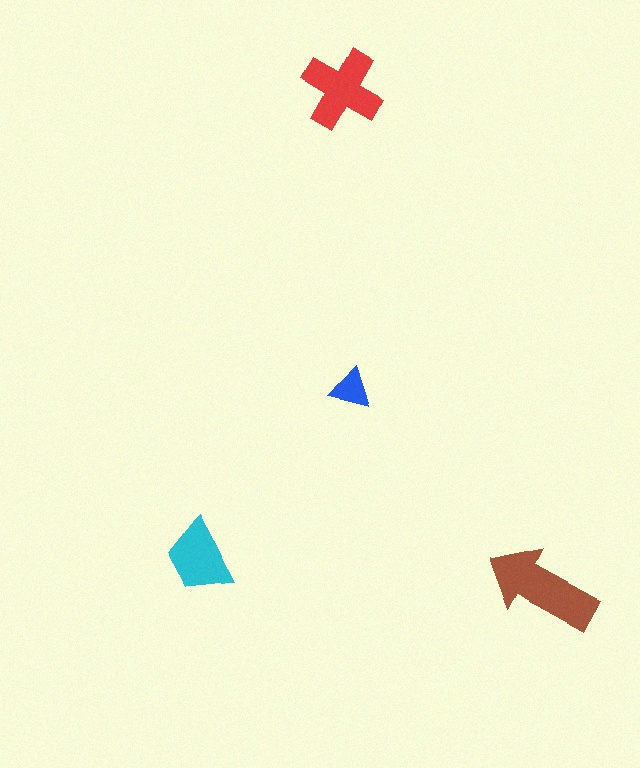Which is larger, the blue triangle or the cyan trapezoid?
The cyan trapezoid.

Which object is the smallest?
The blue triangle.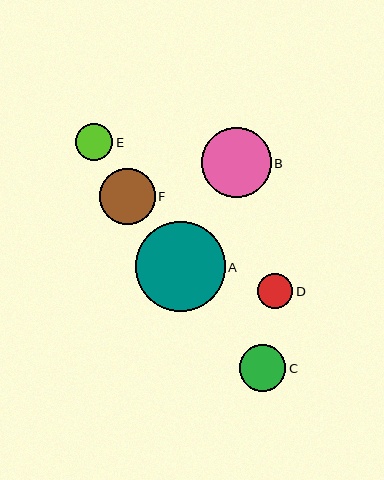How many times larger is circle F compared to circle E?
Circle F is approximately 1.5 times the size of circle E.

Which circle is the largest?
Circle A is the largest with a size of approximately 90 pixels.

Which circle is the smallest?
Circle D is the smallest with a size of approximately 35 pixels.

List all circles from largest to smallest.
From largest to smallest: A, B, F, C, E, D.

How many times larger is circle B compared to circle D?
Circle B is approximately 2.0 times the size of circle D.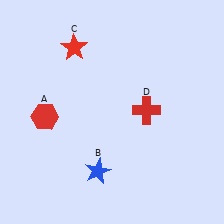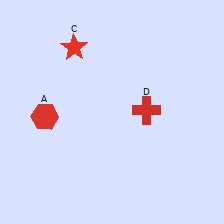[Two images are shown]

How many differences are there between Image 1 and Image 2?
There is 1 difference between the two images.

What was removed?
The blue star (B) was removed in Image 2.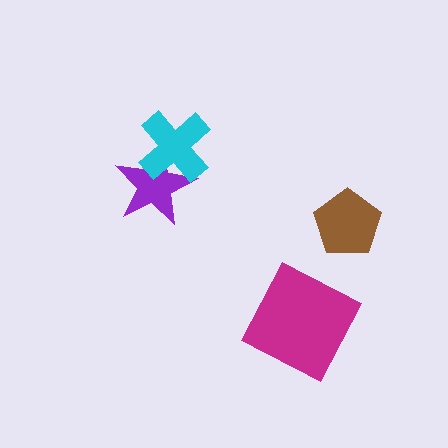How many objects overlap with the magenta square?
0 objects overlap with the magenta square.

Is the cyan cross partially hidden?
No, no other shape covers it.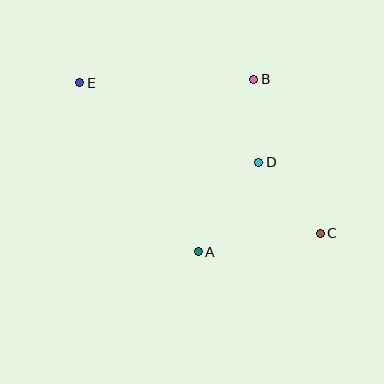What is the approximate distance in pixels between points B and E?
The distance between B and E is approximately 174 pixels.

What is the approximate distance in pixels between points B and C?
The distance between B and C is approximately 168 pixels.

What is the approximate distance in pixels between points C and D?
The distance between C and D is approximately 94 pixels.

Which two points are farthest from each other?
Points C and E are farthest from each other.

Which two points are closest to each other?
Points B and D are closest to each other.